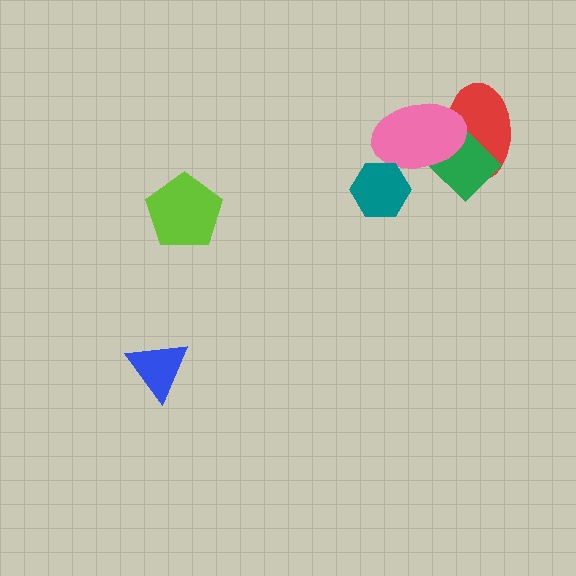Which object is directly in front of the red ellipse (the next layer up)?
The green diamond is directly in front of the red ellipse.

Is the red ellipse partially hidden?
Yes, it is partially covered by another shape.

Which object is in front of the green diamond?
The pink ellipse is in front of the green diamond.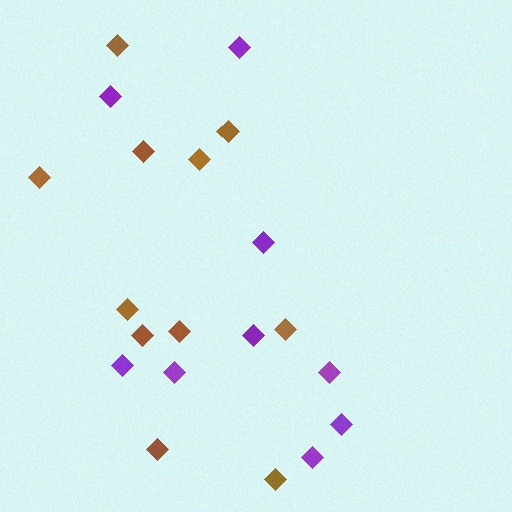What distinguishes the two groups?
There are 2 groups: one group of purple diamonds (9) and one group of brown diamonds (11).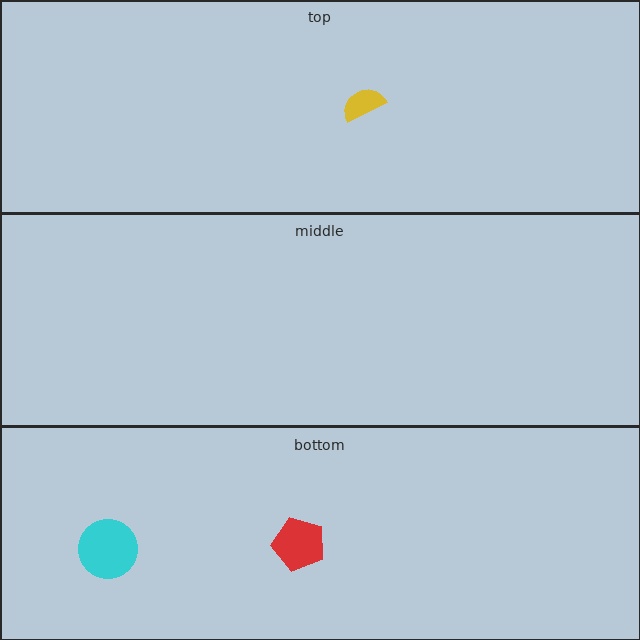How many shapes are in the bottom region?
2.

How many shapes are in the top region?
1.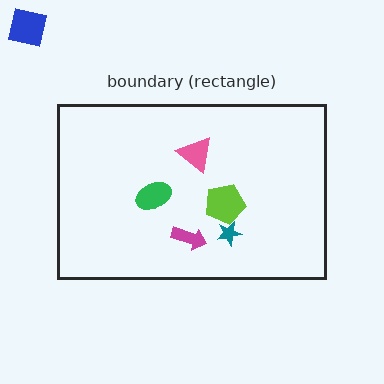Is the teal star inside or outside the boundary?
Inside.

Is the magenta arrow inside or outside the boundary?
Inside.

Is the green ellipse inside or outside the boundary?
Inside.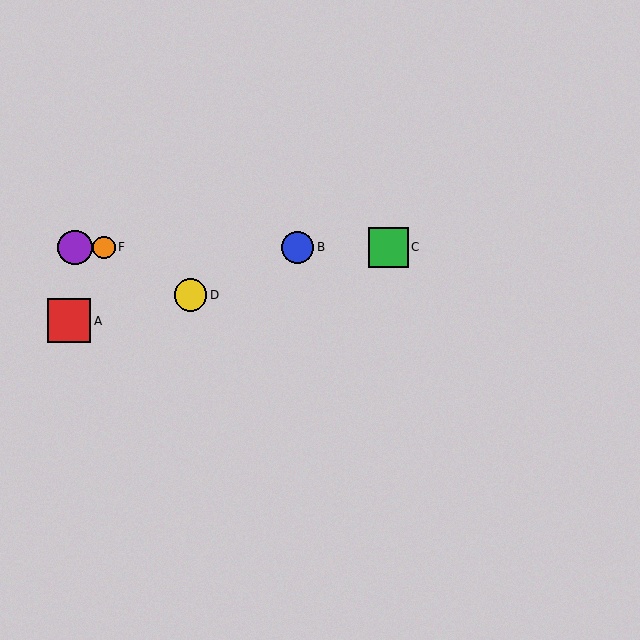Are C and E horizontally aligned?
Yes, both are at y≈247.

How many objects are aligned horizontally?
4 objects (B, C, E, F) are aligned horizontally.